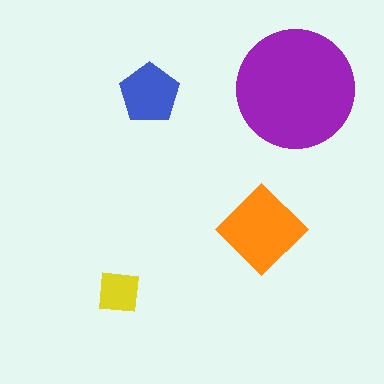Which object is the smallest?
The yellow square.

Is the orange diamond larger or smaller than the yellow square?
Larger.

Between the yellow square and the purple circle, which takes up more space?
The purple circle.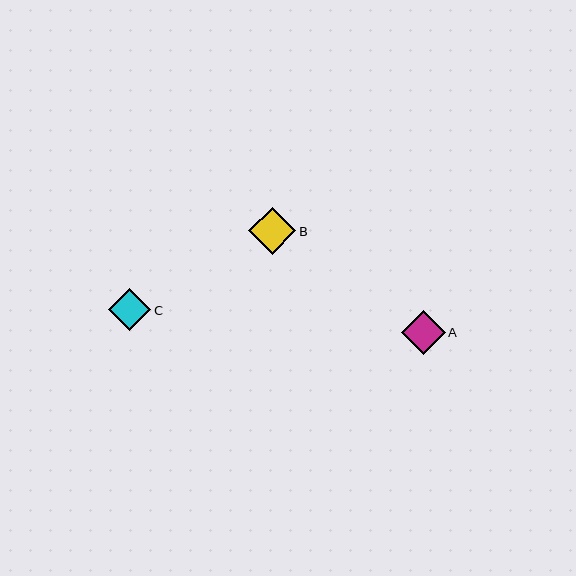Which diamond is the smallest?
Diamond C is the smallest with a size of approximately 42 pixels.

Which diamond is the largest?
Diamond B is the largest with a size of approximately 48 pixels.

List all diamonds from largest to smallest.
From largest to smallest: B, A, C.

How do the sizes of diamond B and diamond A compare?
Diamond B and diamond A are approximately the same size.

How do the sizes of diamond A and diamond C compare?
Diamond A and diamond C are approximately the same size.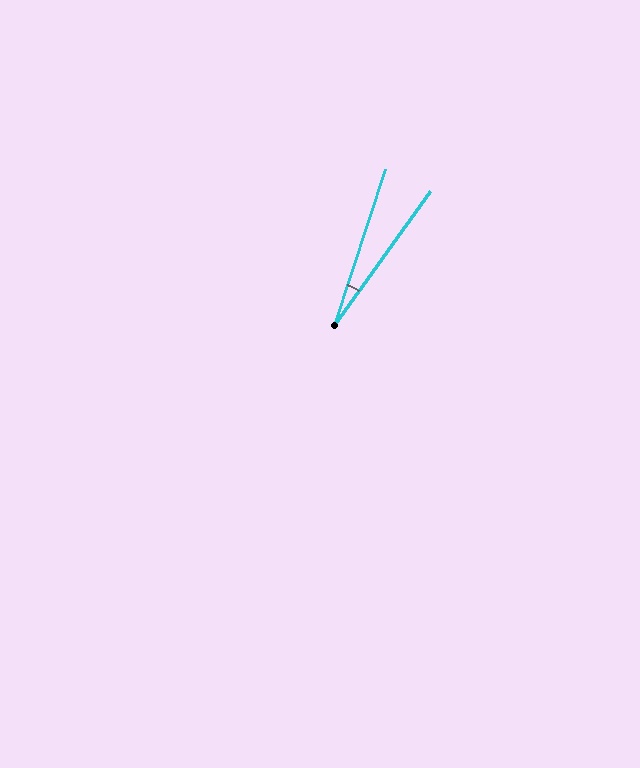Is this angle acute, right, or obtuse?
It is acute.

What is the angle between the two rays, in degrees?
Approximately 17 degrees.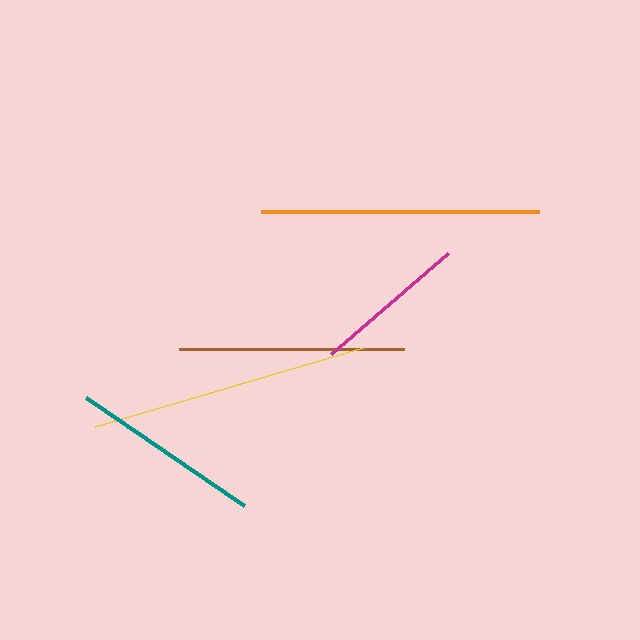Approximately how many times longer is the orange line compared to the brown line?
The orange line is approximately 1.2 times the length of the brown line.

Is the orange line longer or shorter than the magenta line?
The orange line is longer than the magenta line.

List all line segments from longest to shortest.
From longest to shortest: yellow, orange, brown, teal, magenta.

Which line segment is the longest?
The yellow line is the longest at approximately 279 pixels.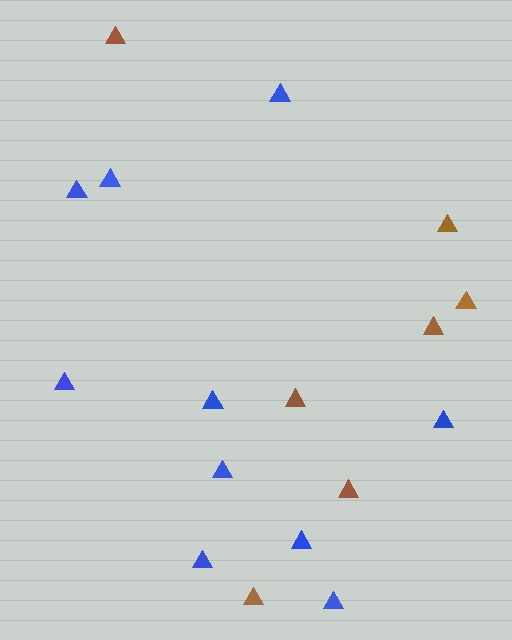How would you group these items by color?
There are 2 groups: one group of blue triangles (10) and one group of brown triangles (7).